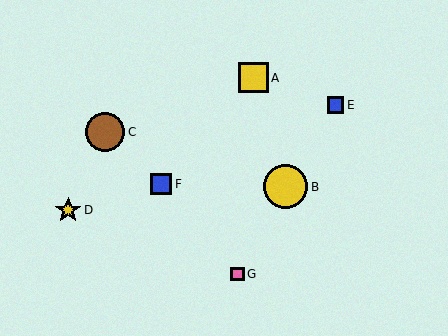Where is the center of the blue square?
The center of the blue square is at (335, 105).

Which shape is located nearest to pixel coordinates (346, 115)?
The blue square (labeled E) at (335, 105) is nearest to that location.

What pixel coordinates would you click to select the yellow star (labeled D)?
Click at (68, 210) to select the yellow star D.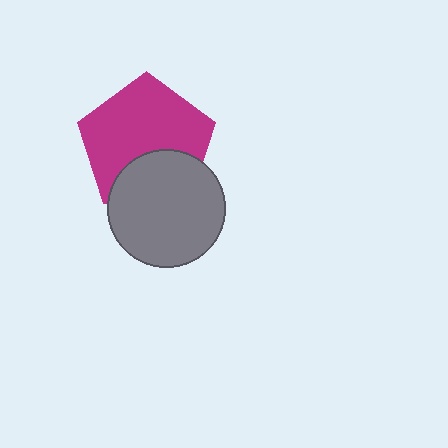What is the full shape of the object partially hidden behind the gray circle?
The partially hidden object is a magenta pentagon.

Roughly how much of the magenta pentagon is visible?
Most of it is visible (roughly 68%).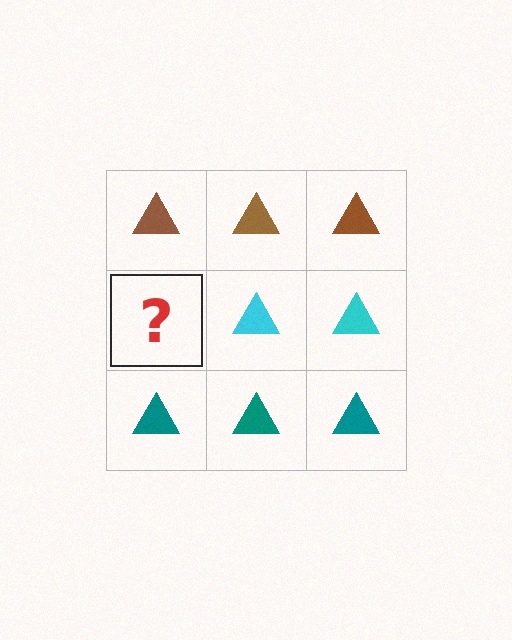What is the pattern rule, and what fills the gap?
The rule is that each row has a consistent color. The gap should be filled with a cyan triangle.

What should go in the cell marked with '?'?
The missing cell should contain a cyan triangle.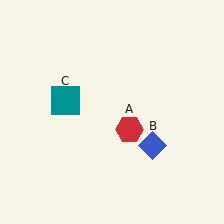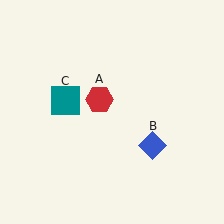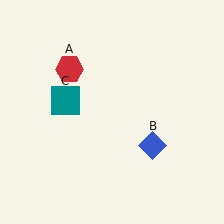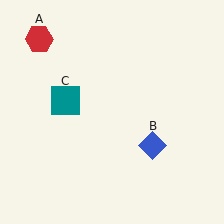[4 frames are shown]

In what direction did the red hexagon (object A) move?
The red hexagon (object A) moved up and to the left.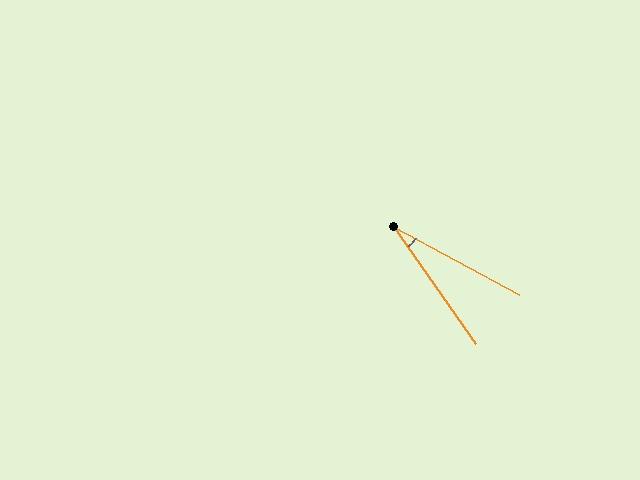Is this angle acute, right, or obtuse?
It is acute.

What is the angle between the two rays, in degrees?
Approximately 27 degrees.